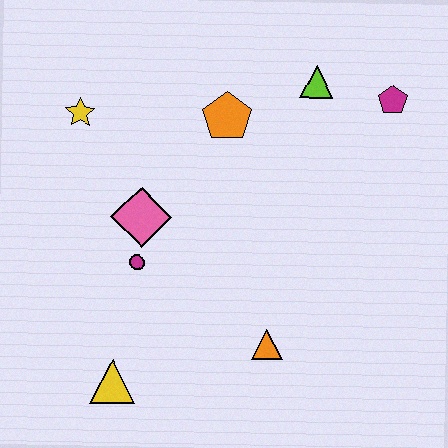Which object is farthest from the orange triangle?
The yellow star is farthest from the orange triangle.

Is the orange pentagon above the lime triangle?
No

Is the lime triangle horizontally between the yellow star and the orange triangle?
No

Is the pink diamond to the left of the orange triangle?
Yes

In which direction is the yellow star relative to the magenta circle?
The yellow star is above the magenta circle.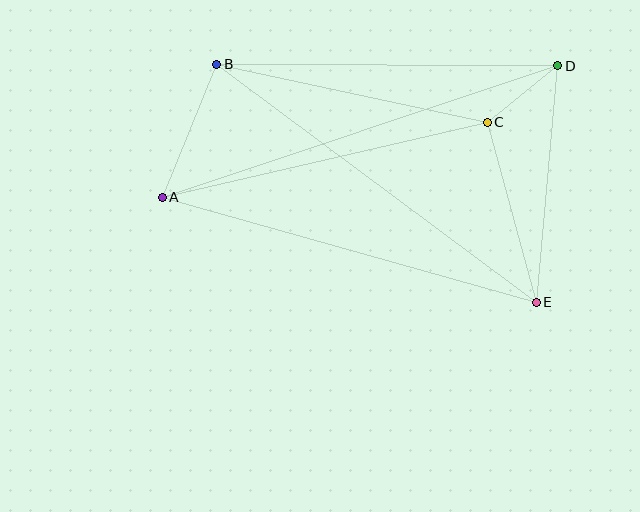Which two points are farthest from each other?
Points A and D are farthest from each other.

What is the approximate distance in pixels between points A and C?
The distance between A and C is approximately 334 pixels.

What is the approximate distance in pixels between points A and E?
The distance between A and E is approximately 389 pixels.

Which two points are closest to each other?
Points C and D are closest to each other.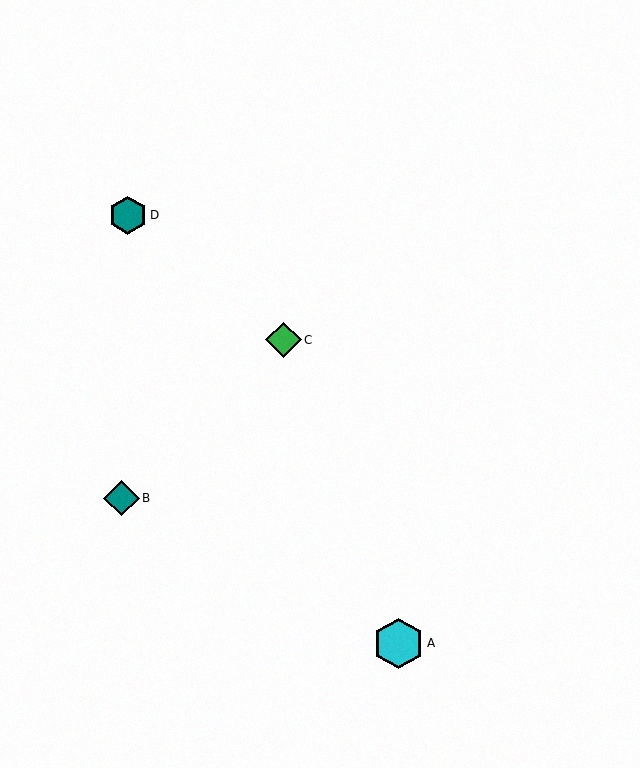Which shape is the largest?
The cyan hexagon (labeled A) is the largest.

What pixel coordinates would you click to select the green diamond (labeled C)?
Click at (283, 340) to select the green diamond C.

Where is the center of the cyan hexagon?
The center of the cyan hexagon is at (399, 644).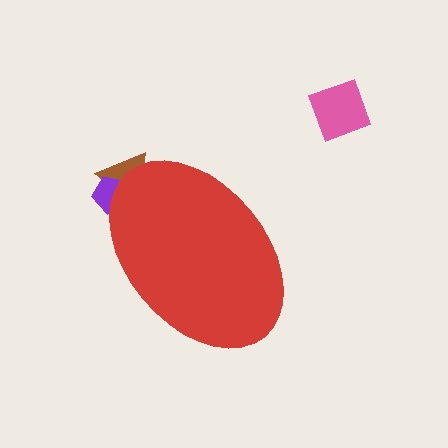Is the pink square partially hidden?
No, the pink square is fully visible.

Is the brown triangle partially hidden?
Yes, the brown triangle is partially hidden behind the red ellipse.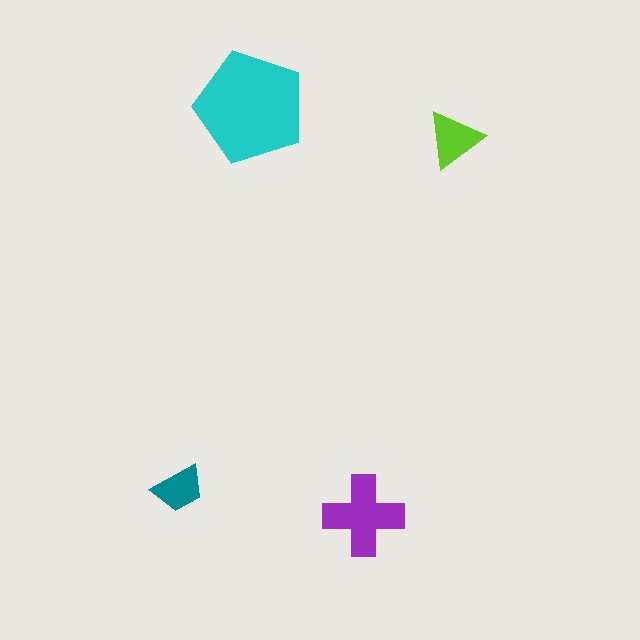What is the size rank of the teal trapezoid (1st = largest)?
4th.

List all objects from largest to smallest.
The cyan pentagon, the purple cross, the lime triangle, the teal trapezoid.